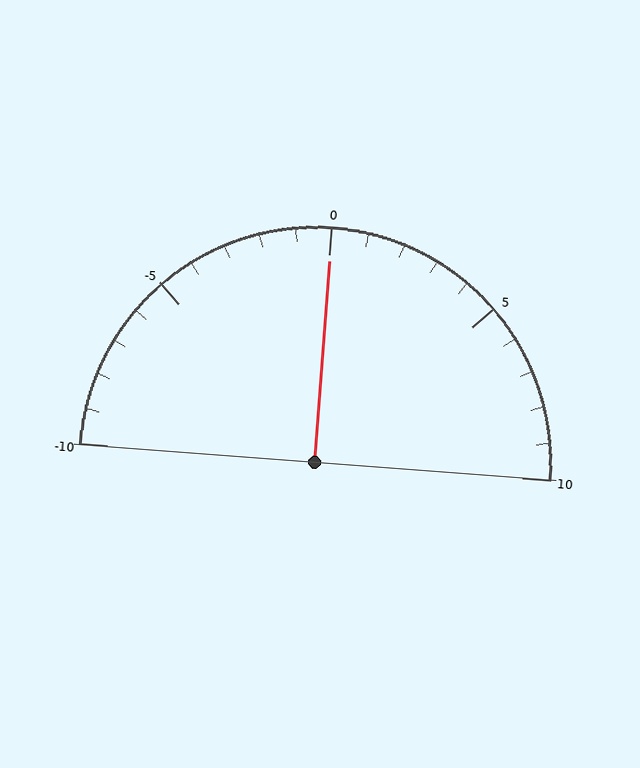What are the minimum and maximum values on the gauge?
The gauge ranges from -10 to 10.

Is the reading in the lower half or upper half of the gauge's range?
The reading is in the upper half of the range (-10 to 10).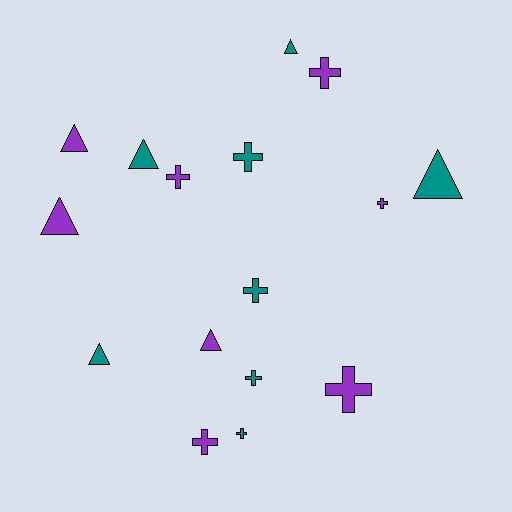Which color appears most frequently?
Purple, with 8 objects.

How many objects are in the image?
There are 16 objects.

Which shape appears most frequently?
Cross, with 9 objects.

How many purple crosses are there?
There are 5 purple crosses.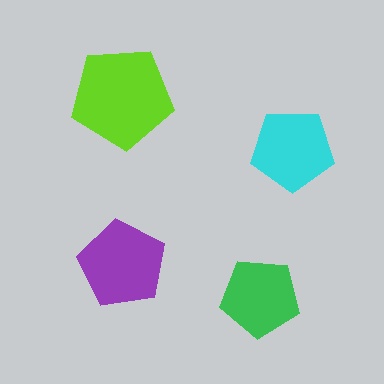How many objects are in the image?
There are 4 objects in the image.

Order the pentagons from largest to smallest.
the lime one, the purple one, the cyan one, the green one.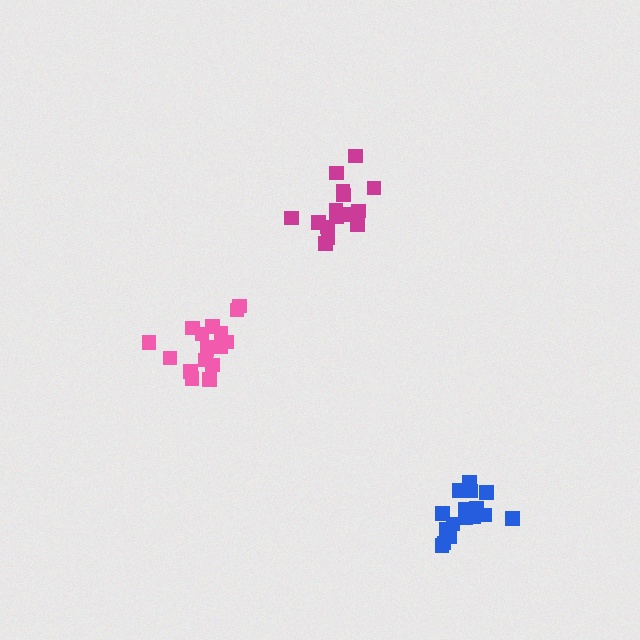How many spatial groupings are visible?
There are 3 spatial groupings.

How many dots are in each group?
Group 1: 15 dots, Group 2: 17 dots, Group 3: 17 dots (49 total).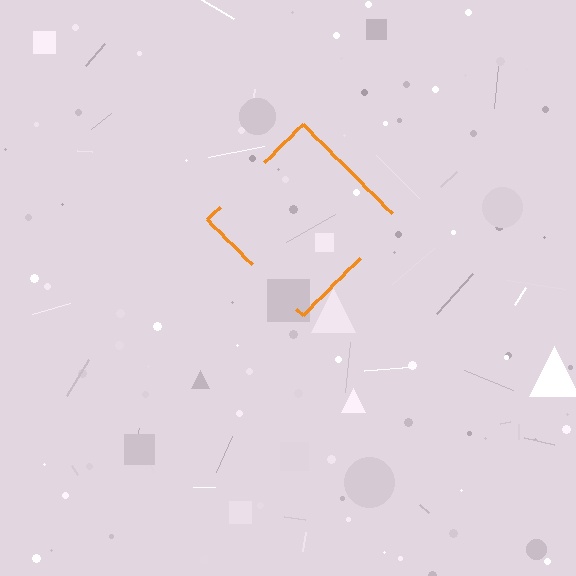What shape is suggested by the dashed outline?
The dashed outline suggests a diamond.